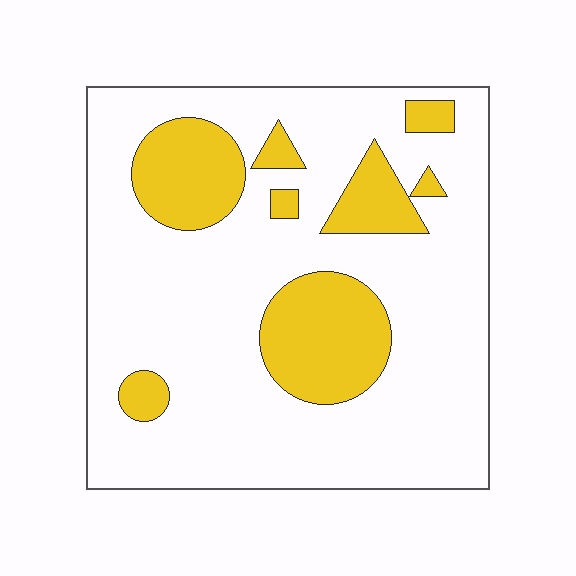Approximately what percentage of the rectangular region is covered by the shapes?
Approximately 20%.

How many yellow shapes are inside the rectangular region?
8.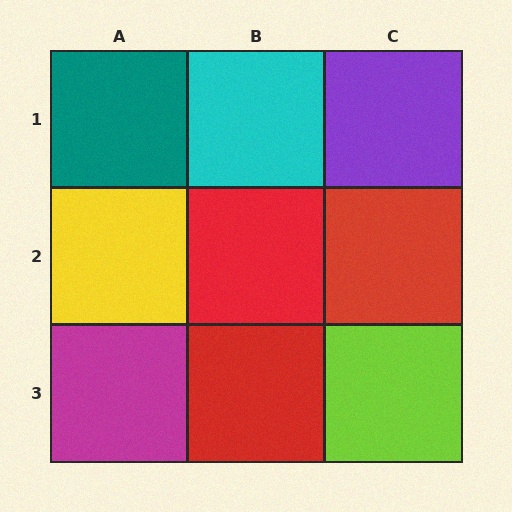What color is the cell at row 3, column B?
Red.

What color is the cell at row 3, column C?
Lime.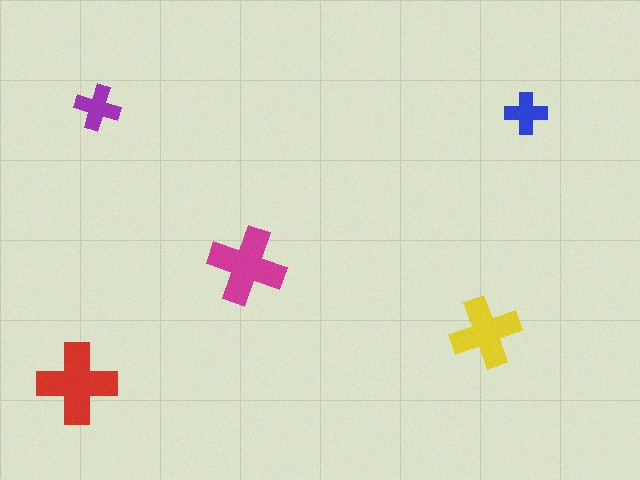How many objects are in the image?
There are 5 objects in the image.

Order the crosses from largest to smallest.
the red one, the magenta one, the yellow one, the purple one, the blue one.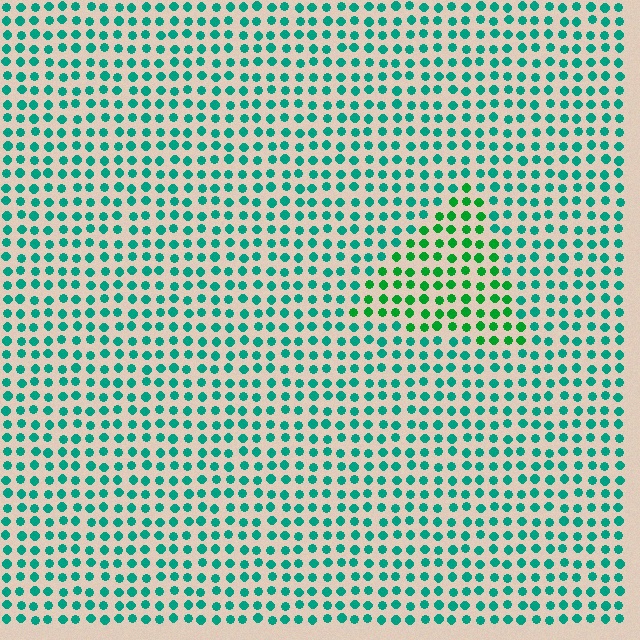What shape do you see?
I see a triangle.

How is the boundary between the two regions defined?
The boundary is defined purely by a slight shift in hue (about 34 degrees). Spacing, size, and orientation are identical on both sides.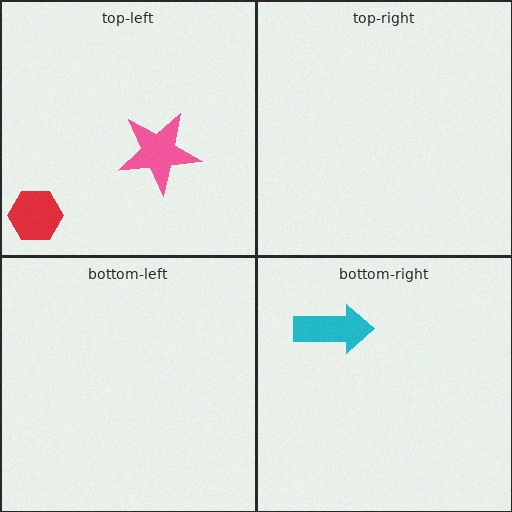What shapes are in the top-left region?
The red hexagon, the pink star.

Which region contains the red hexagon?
The top-left region.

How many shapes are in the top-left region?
2.